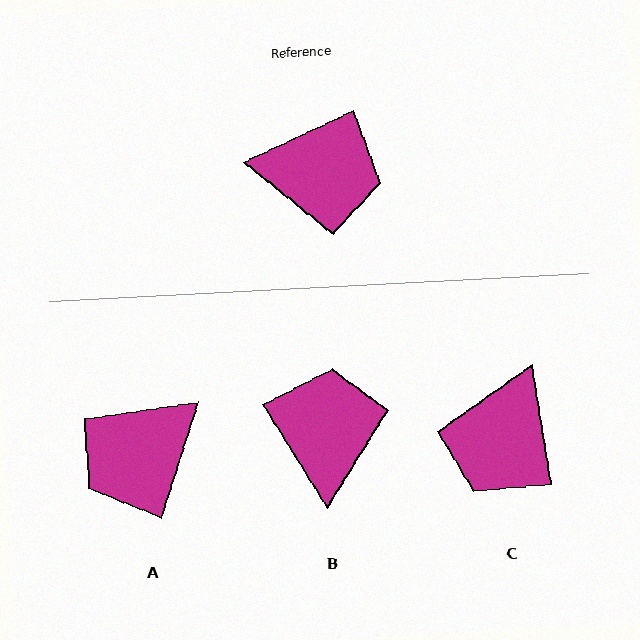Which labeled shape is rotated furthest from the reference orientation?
A, about 133 degrees away.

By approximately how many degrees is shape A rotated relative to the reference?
Approximately 133 degrees clockwise.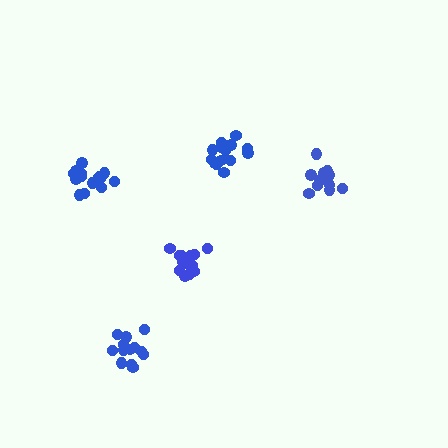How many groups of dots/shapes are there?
There are 5 groups.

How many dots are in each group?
Group 1: 16 dots, Group 2: 13 dots, Group 3: 15 dots, Group 4: 16 dots, Group 5: 14 dots (74 total).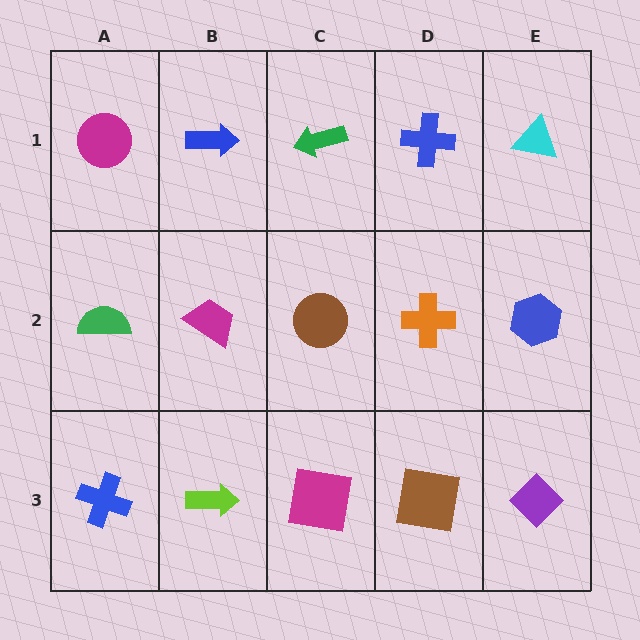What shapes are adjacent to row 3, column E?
A blue hexagon (row 2, column E), a brown square (row 3, column D).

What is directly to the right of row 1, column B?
A green arrow.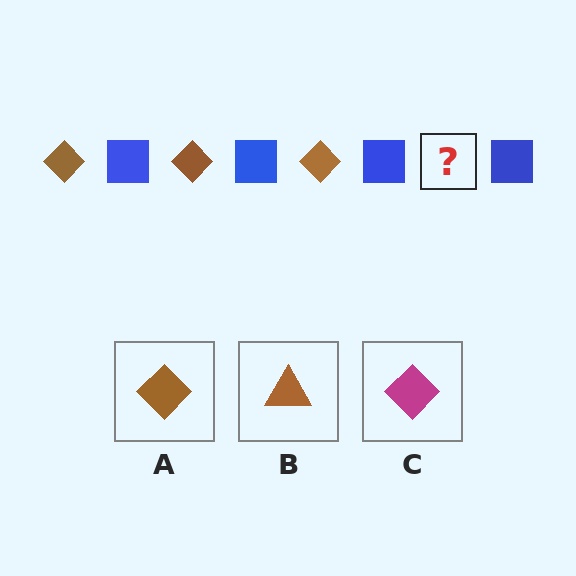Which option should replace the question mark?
Option A.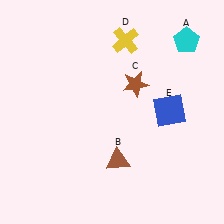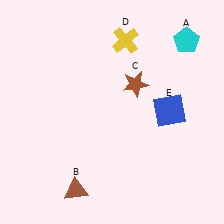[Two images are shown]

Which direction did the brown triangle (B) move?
The brown triangle (B) moved left.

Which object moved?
The brown triangle (B) moved left.